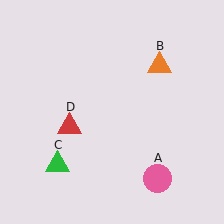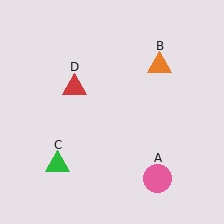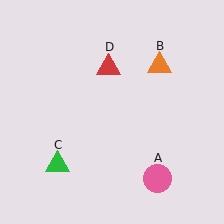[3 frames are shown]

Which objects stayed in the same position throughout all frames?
Pink circle (object A) and orange triangle (object B) and green triangle (object C) remained stationary.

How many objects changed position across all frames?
1 object changed position: red triangle (object D).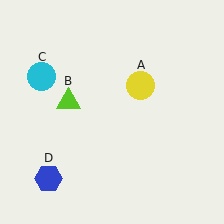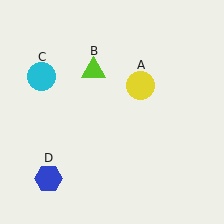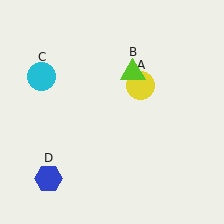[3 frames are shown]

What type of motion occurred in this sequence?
The lime triangle (object B) rotated clockwise around the center of the scene.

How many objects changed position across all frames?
1 object changed position: lime triangle (object B).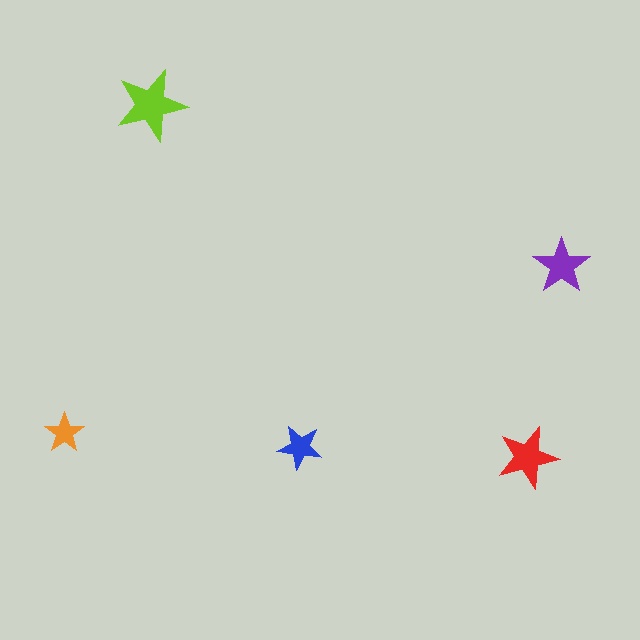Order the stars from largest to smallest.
the lime one, the red one, the purple one, the blue one, the orange one.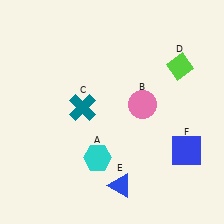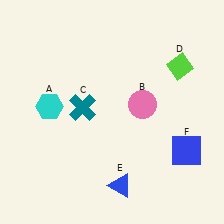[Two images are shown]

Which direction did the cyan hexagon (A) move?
The cyan hexagon (A) moved up.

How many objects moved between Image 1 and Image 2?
1 object moved between the two images.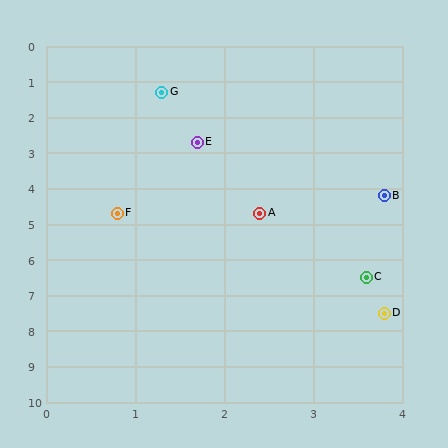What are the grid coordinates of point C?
Point C is at approximately (3.6, 6.5).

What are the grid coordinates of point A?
Point A is at approximately (2.4, 4.7).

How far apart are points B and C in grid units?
Points B and C are about 2.3 grid units apart.